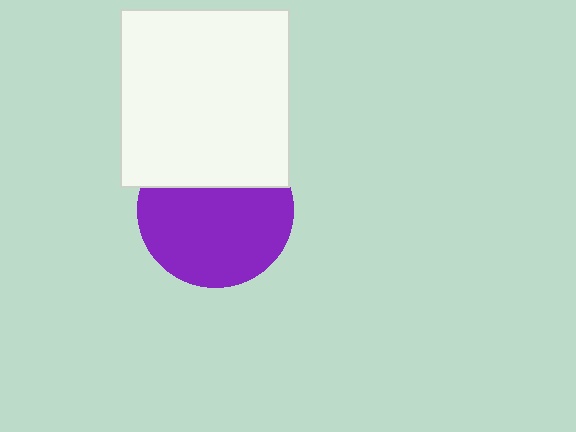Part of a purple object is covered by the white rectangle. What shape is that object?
It is a circle.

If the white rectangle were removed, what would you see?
You would see the complete purple circle.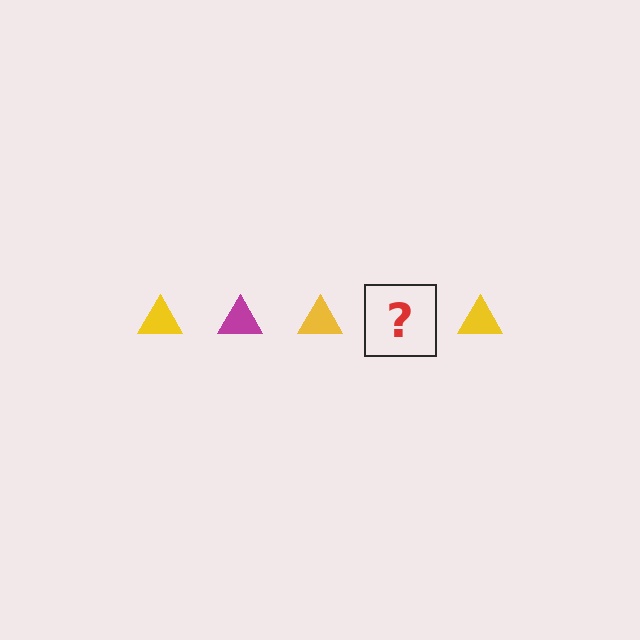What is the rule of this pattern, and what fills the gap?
The rule is that the pattern cycles through yellow, magenta triangles. The gap should be filled with a magenta triangle.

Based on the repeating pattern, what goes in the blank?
The blank should be a magenta triangle.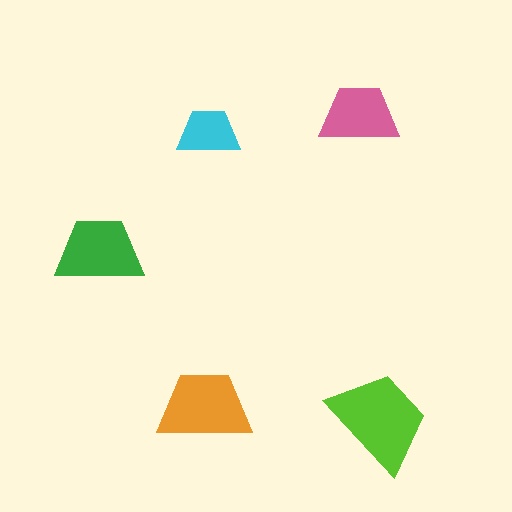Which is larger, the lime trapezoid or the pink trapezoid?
The lime one.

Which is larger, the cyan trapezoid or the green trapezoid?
The green one.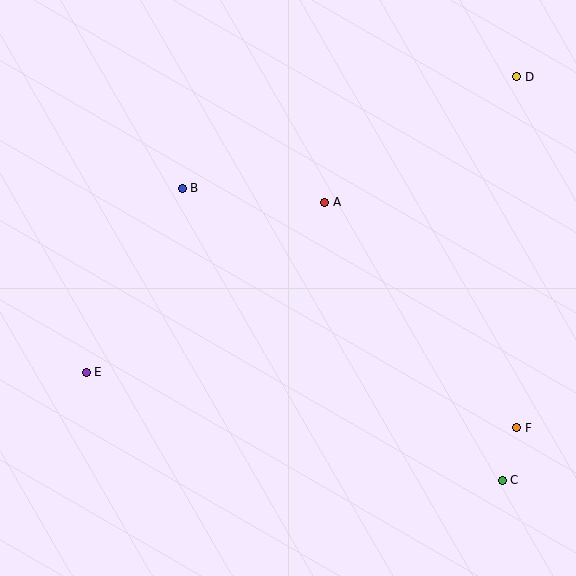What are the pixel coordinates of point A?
Point A is at (325, 202).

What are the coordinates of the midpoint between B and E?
The midpoint between B and E is at (134, 280).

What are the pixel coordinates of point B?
Point B is at (182, 188).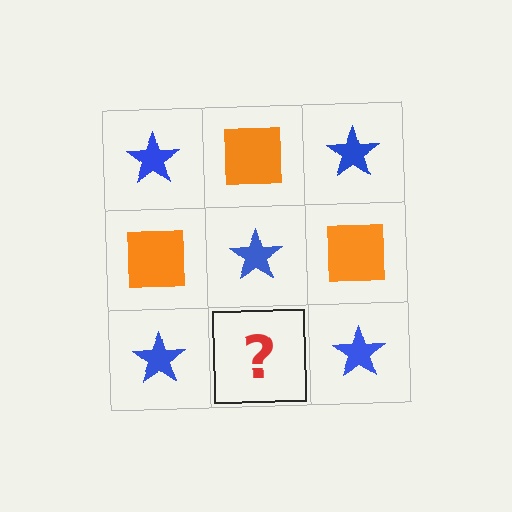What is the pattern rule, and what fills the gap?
The rule is that it alternates blue star and orange square in a checkerboard pattern. The gap should be filled with an orange square.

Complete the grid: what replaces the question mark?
The question mark should be replaced with an orange square.